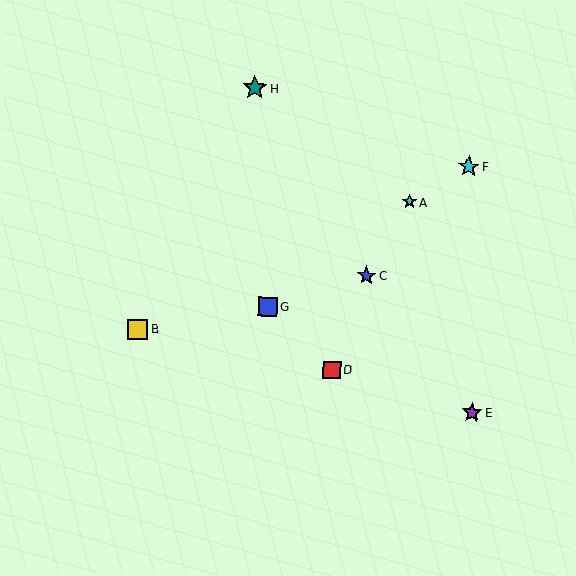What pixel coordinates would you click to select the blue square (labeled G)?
Click at (268, 307) to select the blue square G.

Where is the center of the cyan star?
The center of the cyan star is at (469, 167).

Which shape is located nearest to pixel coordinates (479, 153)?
The cyan star (labeled F) at (469, 167) is nearest to that location.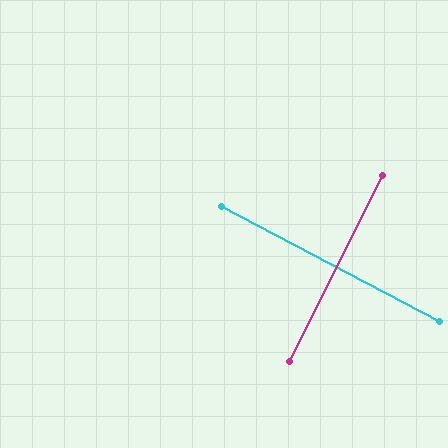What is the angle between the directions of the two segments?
Approximately 89 degrees.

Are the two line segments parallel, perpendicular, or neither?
Perpendicular — they meet at approximately 89°.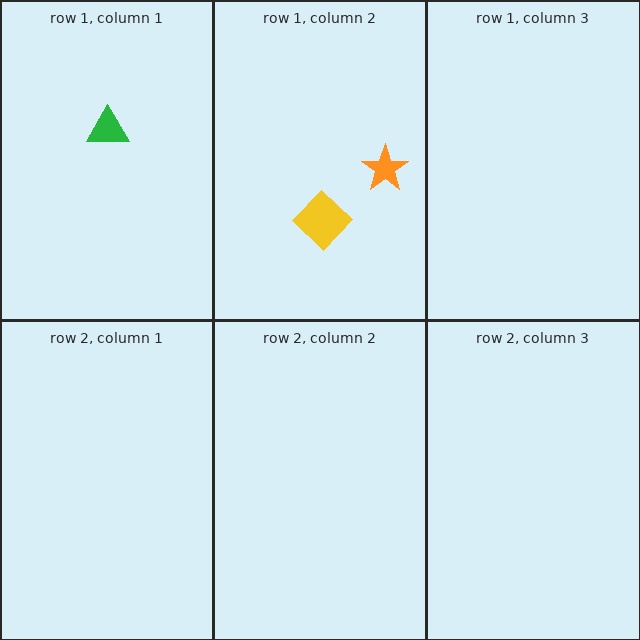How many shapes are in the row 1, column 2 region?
2.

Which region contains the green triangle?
The row 1, column 1 region.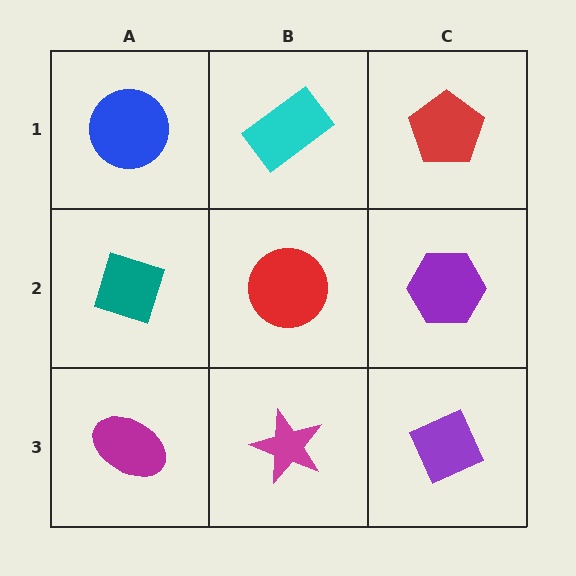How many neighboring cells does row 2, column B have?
4.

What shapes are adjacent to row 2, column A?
A blue circle (row 1, column A), a magenta ellipse (row 3, column A), a red circle (row 2, column B).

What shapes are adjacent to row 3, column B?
A red circle (row 2, column B), a magenta ellipse (row 3, column A), a purple diamond (row 3, column C).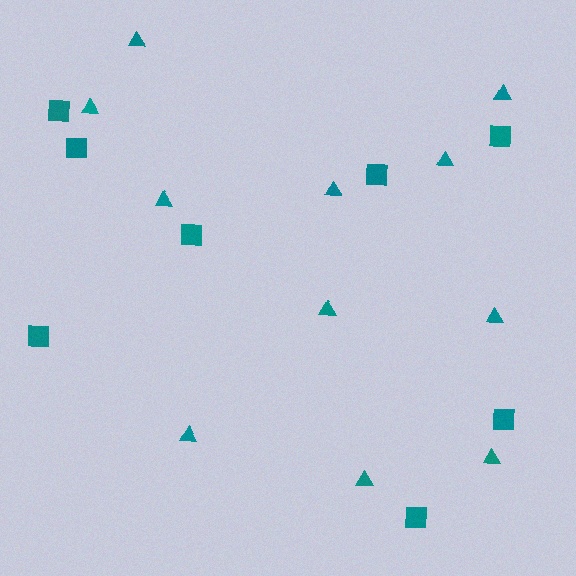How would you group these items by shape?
There are 2 groups: one group of triangles (11) and one group of squares (8).